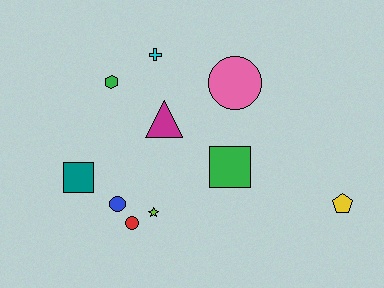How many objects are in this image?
There are 10 objects.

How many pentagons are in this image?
There is 1 pentagon.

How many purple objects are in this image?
There are no purple objects.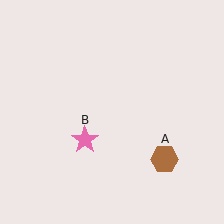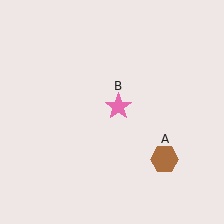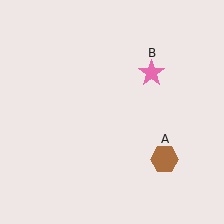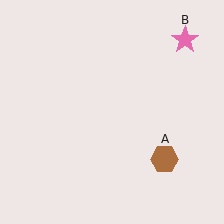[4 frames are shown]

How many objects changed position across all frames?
1 object changed position: pink star (object B).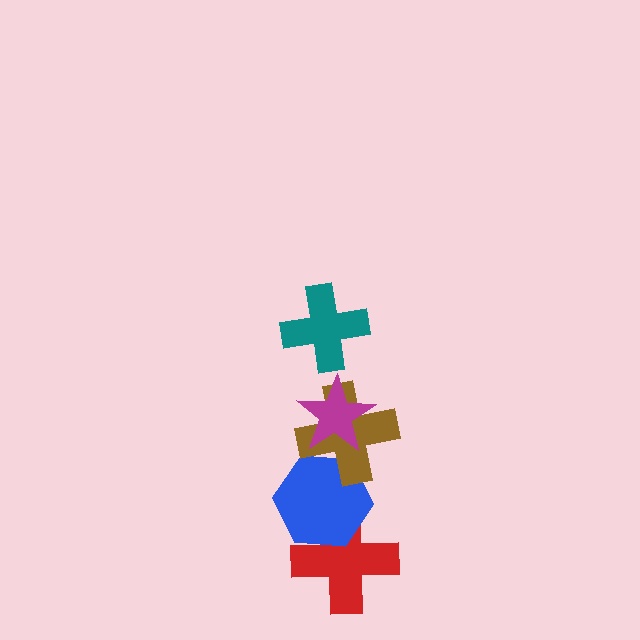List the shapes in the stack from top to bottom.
From top to bottom: the teal cross, the magenta star, the brown cross, the blue hexagon, the red cross.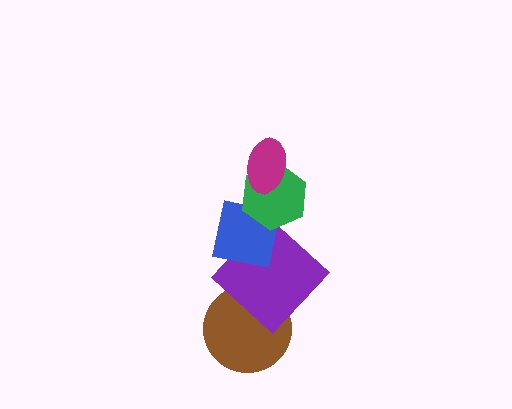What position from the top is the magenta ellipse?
The magenta ellipse is 1st from the top.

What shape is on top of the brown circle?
The purple diamond is on top of the brown circle.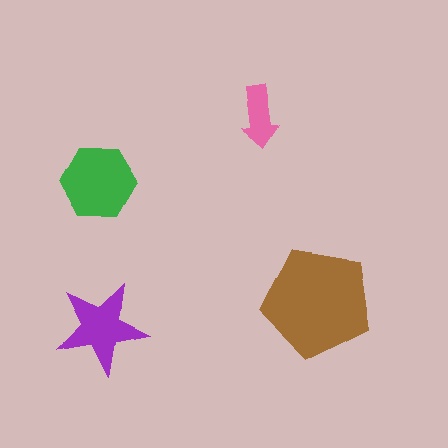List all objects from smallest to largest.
The pink arrow, the purple star, the green hexagon, the brown pentagon.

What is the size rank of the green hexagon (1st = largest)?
2nd.